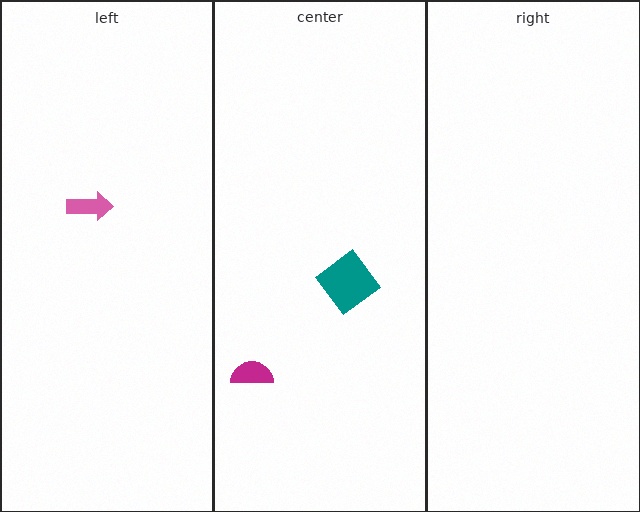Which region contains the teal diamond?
The center region.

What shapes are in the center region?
The magenta semicircle, the teal diamond.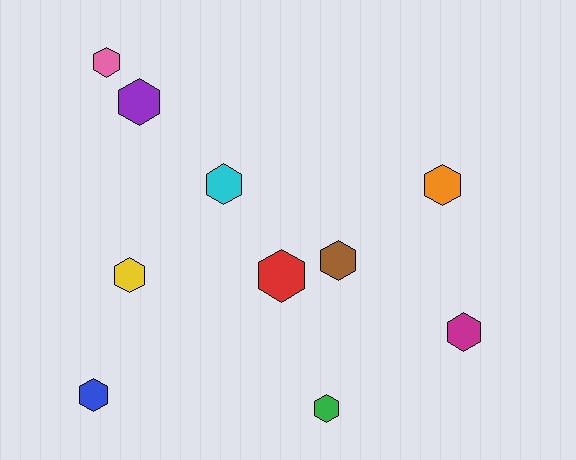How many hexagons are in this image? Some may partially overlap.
There are 10 hexagons.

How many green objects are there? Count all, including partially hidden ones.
There is 1 green object.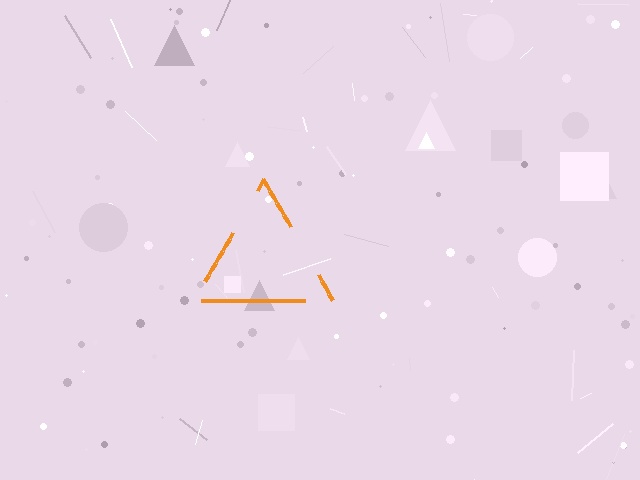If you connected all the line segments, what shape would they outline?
They would outline a triangle.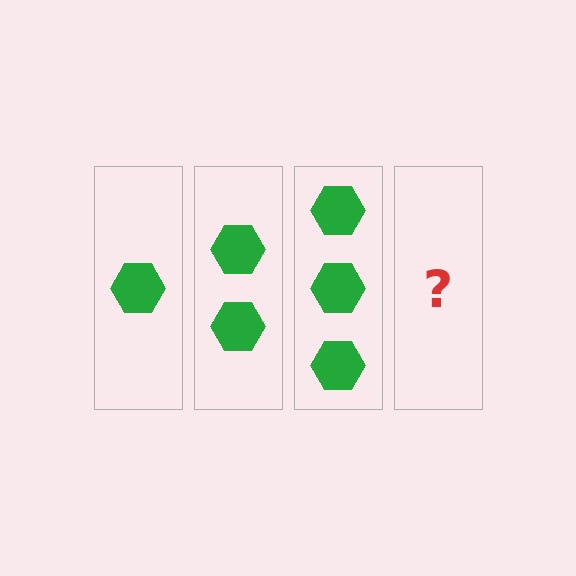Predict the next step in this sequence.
The next step is 4 hexagons.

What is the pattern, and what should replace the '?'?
The pattern is that each step adds one more hexagon. The '?' should be 4 hexagons.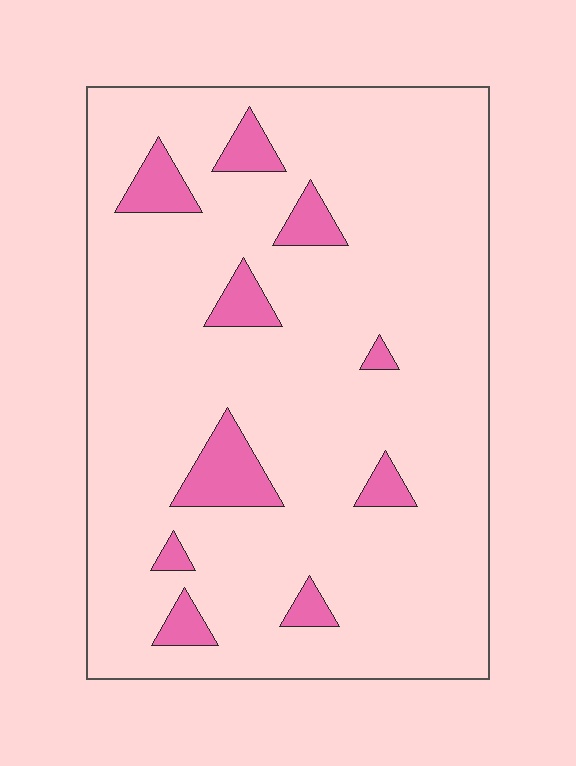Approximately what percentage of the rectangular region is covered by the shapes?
Approximately 10%.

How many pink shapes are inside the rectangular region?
10.